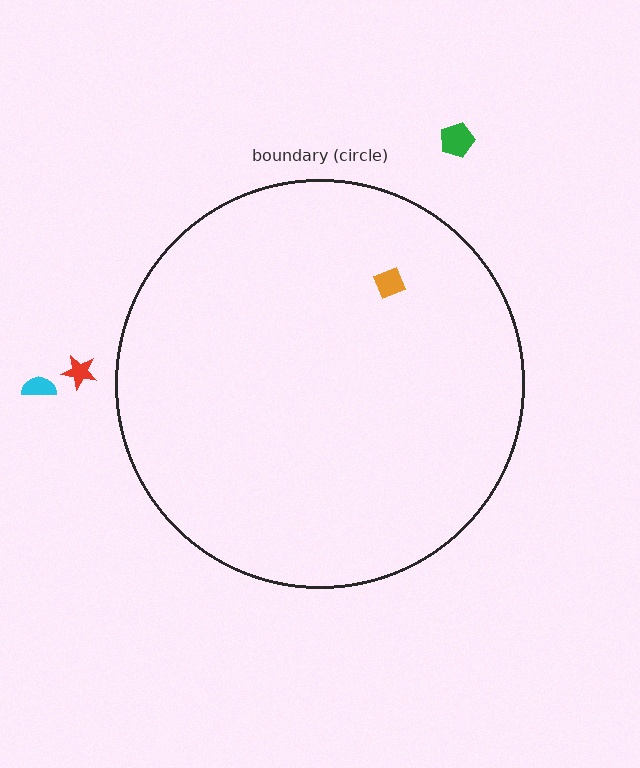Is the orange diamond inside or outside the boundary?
Inside.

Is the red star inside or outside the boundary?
Outside.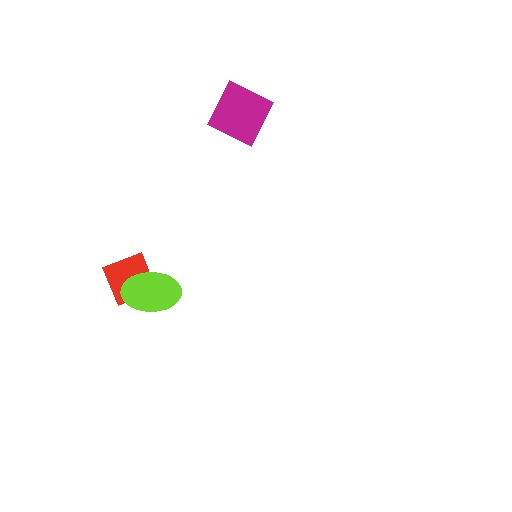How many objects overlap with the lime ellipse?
1 object overlaps with the lime ellipse.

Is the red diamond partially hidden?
Yes, it is partially covered by another shape.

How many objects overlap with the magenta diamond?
0 objects overlap with the magenta diamond.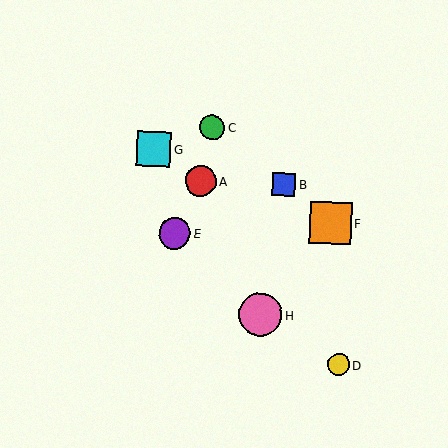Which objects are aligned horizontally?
Objects A, B are aligned horizontally.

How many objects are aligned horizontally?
2 objects (A, B) are aligned horizontally.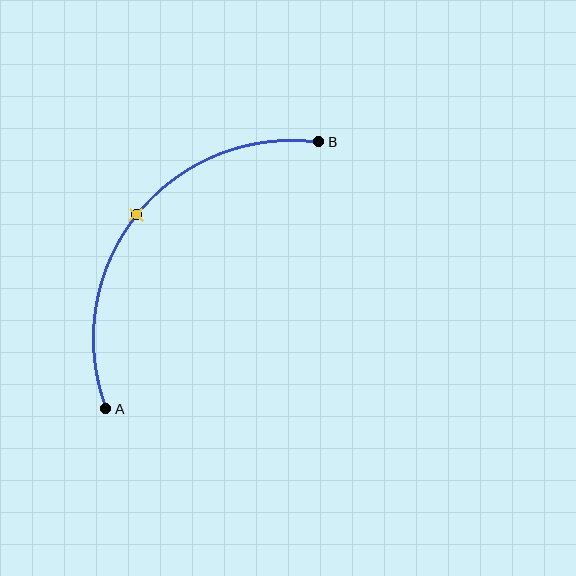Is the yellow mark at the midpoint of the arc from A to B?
Yes. The yellow mark lies on the arc at equal arc-length from both A and B — it is the arc midpoint.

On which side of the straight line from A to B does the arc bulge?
The arc bulges above and to the left of the straight line connecting A and B.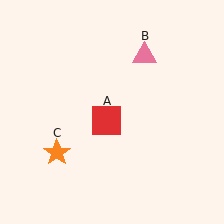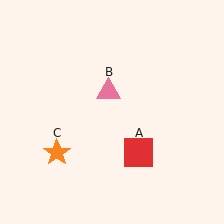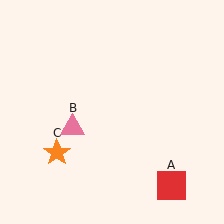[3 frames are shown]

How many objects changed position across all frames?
2 objects changed position: red square (object A), pink triangle (object B).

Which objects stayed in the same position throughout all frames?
Orange star (object C) remained stationary.